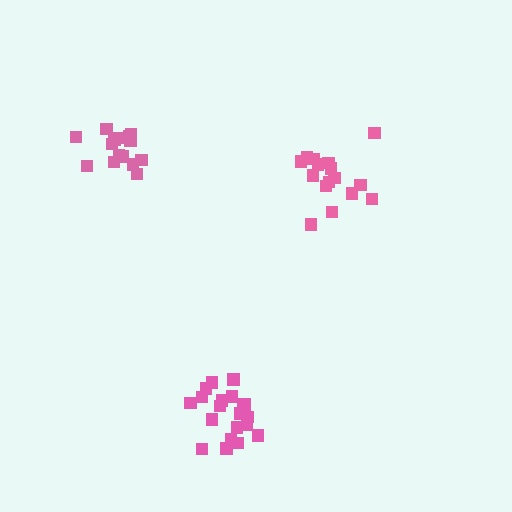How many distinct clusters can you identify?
There are 3 distinct clusters.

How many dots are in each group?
Group 1: 20 dots, Group 2: 16 dots, Group 3: 15 dots (51 total).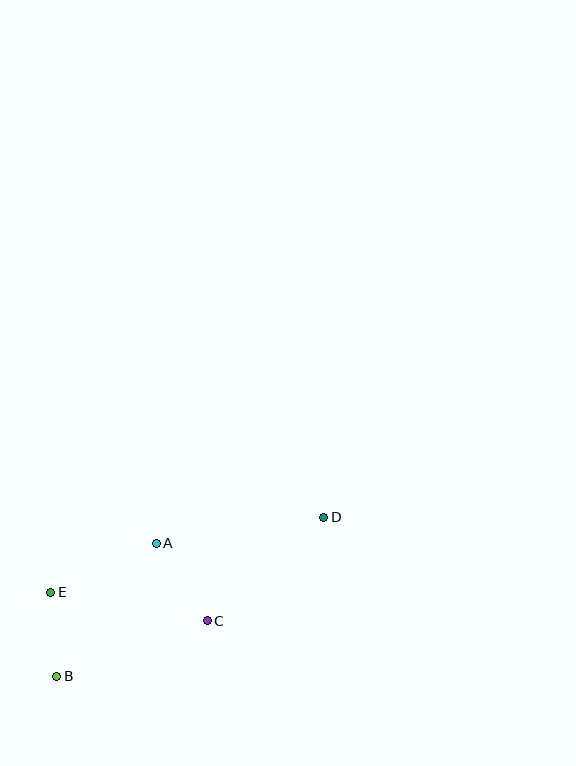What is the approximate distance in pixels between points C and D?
The distance between C and D is approximately 156 pixels.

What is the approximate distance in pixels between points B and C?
The distance between B and C is approximately 161 pixels.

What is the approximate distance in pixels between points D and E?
The distance between D and E is approximately 283 pixels.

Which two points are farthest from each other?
Points B and D are farthest from each other.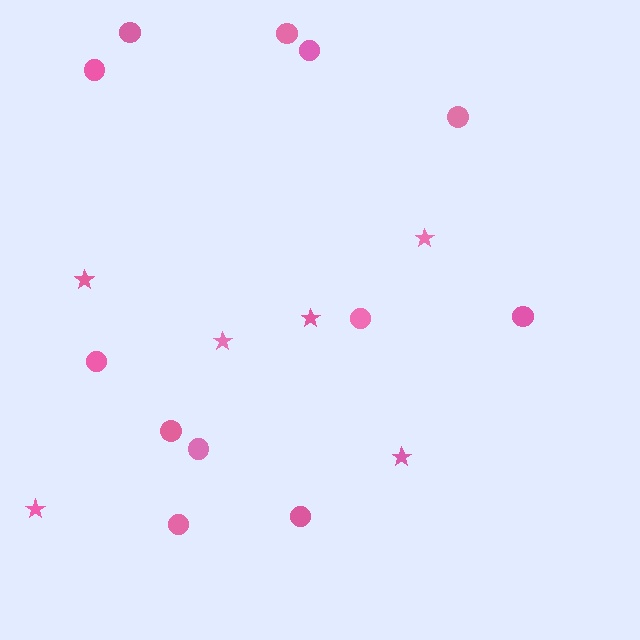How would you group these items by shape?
There are 2 groups: one group of circles (12) and one group of stars (6).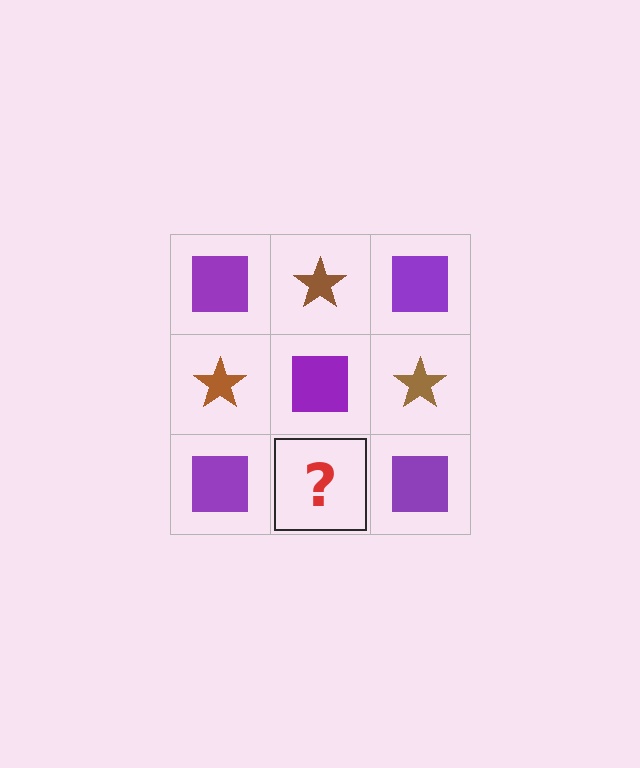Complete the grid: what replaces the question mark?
The question mark should be replaced with a brown star.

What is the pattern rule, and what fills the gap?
The rule is that it alternates purple square and brown star in a checkerboard pattern. The gap should be filled with a brown star.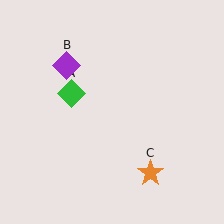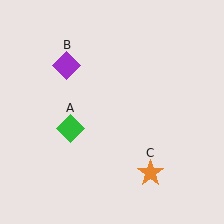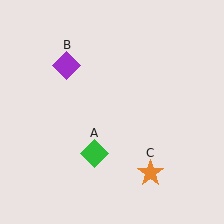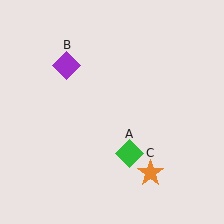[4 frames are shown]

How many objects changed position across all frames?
1 object changed position: green diamond (object A).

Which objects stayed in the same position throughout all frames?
Purple diamond (object B) and orange star (object C) remained stationary.